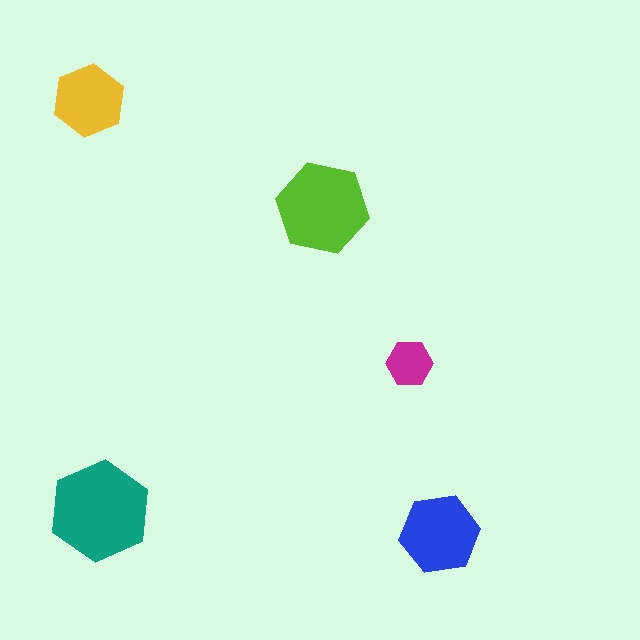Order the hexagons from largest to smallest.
the teal one, the lime one, the blue one, the yellow one, the magenta one.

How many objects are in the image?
There are 5 objects in the image.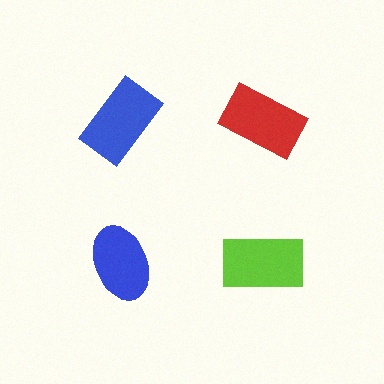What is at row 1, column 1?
A blue rectangle.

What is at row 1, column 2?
A red rectangle.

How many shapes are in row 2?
2 shapes.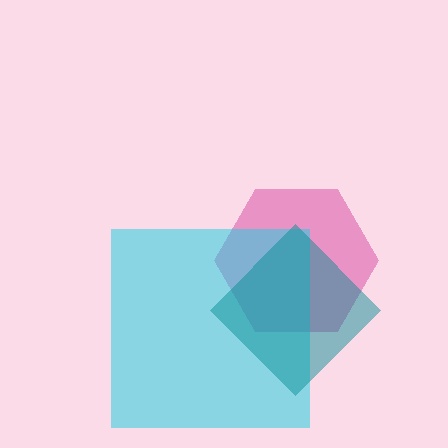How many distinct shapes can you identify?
There are 3 distinct shapes: a pink hexagon, a cyan square, a teal diamond.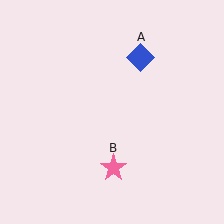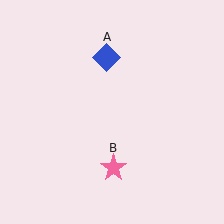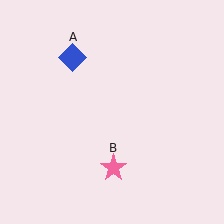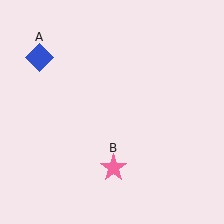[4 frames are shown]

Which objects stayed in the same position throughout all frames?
Pink star (object B) remained stationary.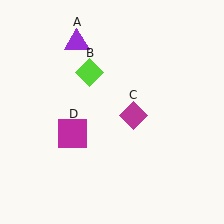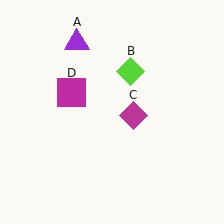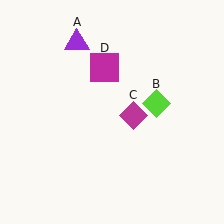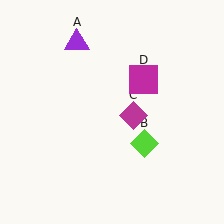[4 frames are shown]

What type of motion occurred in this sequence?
The lime diamond (object B), magenta square (object D) rotated clockwise around the center of the scene.